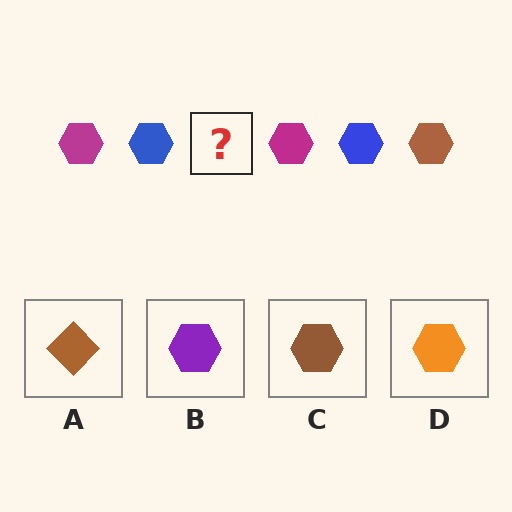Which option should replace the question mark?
Option C.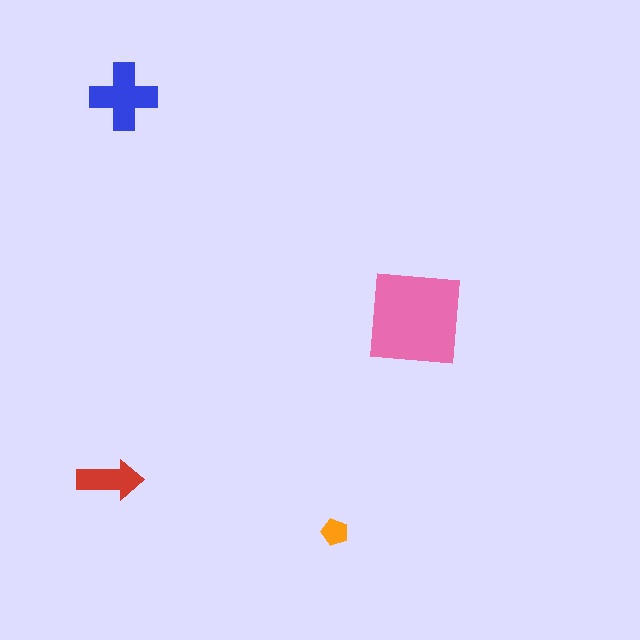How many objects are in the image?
There are 4 objects in the image.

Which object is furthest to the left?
The red arrow is leftmost.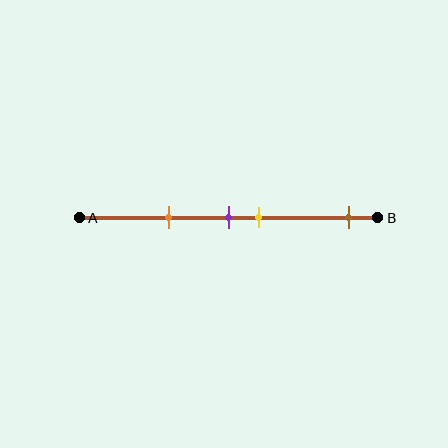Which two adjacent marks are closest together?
The purple and yellow marks are the closest adjacent pair.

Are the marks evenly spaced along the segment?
No, the marks are not evenly spaced.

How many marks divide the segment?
There are 4 marks dividing the segment.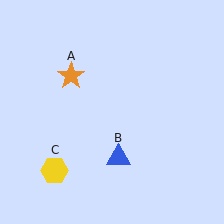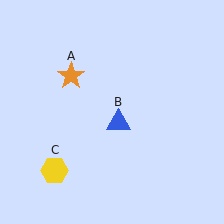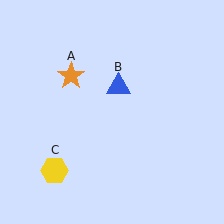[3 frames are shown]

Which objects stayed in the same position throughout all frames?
Orange star (object A) and yellow hexagon (object C) remained stationary.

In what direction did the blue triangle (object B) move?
The blue triangle (object B) moved up.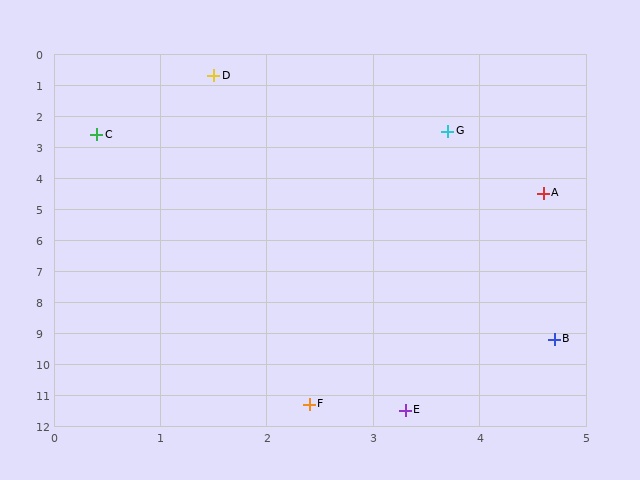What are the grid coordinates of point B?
Point B is at approximately (4.7, 9.2).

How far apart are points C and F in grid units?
Points C and F are about 8.9 grid units apart.